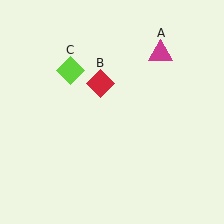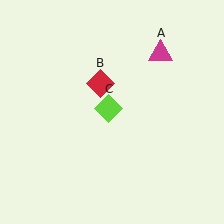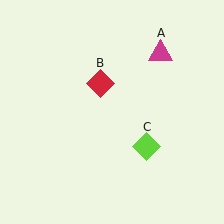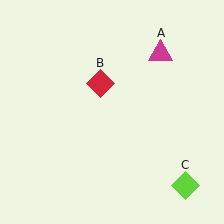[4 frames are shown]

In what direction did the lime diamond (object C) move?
The lime diamond (object C) moved down and to the right.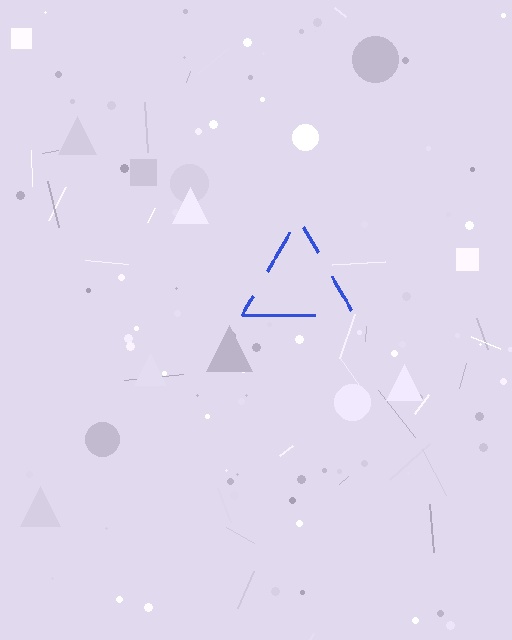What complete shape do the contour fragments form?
The contour fragments form a triangle.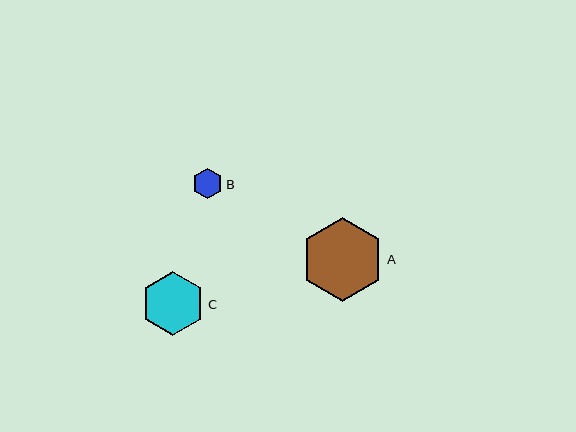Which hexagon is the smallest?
Hexagon B is the smallest with a size of approximately 30 pixels.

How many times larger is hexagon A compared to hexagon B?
Hexagon A is approximately 2.8 times the size of hexagon B.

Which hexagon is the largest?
Hexagon A is the largest with a size of approximately 83 pixels.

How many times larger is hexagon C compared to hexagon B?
Hexagon C is approximately 2.1 times the size of hexagon B.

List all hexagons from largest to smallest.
From largest to smallest: A, C, B.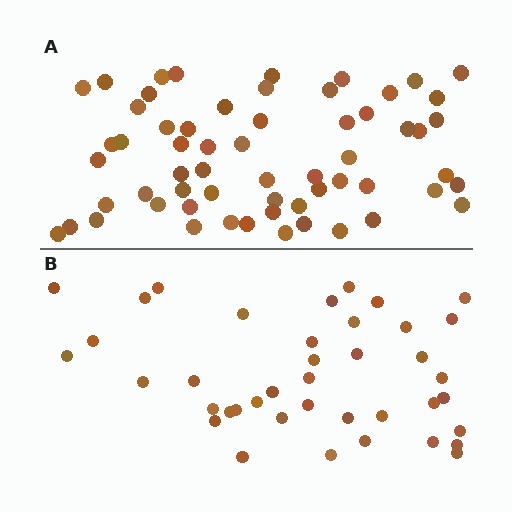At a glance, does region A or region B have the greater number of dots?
Region A (the top region) has more dots.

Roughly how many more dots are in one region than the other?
Region A has approximately 20 more dots than region B.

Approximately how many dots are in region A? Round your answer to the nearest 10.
About 60 dots.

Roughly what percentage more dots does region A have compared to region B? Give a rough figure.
About 50% more.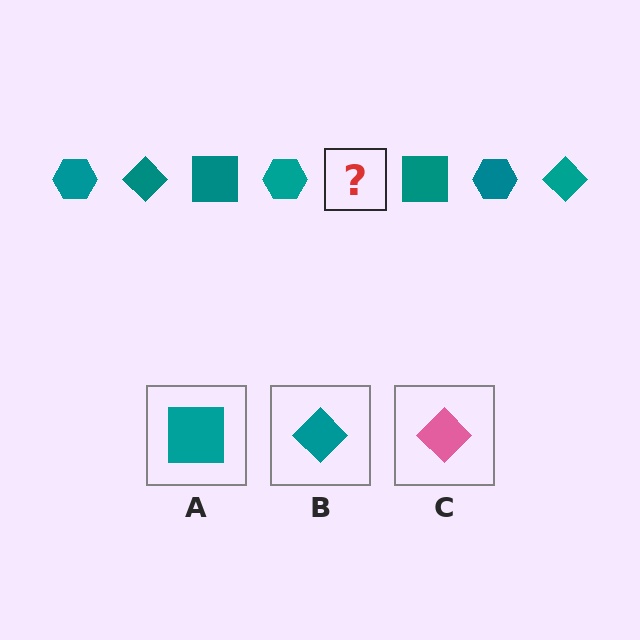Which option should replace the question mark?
Option B.